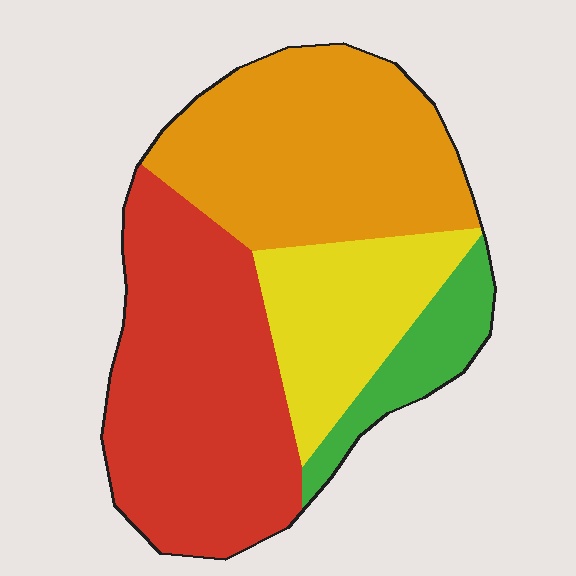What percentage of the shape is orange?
Orange takes up about one third (1/3) of the shape.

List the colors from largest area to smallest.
From largest to smallest: red, orange, yellow, green.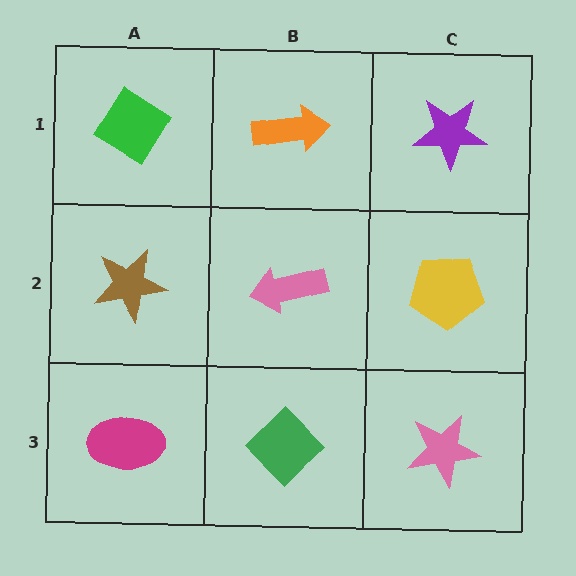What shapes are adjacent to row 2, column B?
An orange arrow (row 1, column B), a green diamond (row 3, column B), a brown star (row 2, column A), a yellow pentagon (row 2, column C).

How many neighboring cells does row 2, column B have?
4.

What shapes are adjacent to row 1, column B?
A pink arrow (row 2, column B), a green diamond (row 1, column A), a purple star (row 1, column C).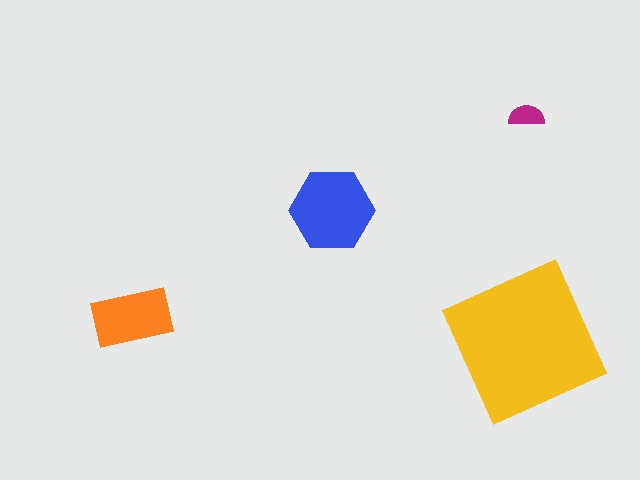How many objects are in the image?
There are 4 objects in the image.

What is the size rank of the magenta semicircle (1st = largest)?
4th.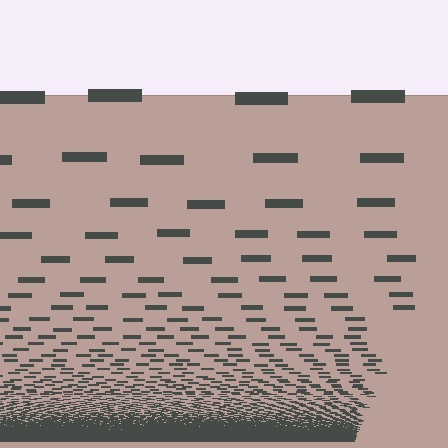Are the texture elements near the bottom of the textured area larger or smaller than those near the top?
Smaller. The gradient is inverted — elements near the bottom are smaller and denser.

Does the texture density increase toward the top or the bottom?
Density increases toward the bottom.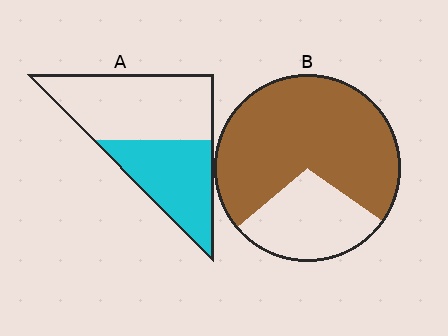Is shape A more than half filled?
No.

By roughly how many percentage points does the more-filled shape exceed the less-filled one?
By roughly 30 percentage points (B over A).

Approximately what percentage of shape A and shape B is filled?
A is approximately 40% and B is approximately 70%.